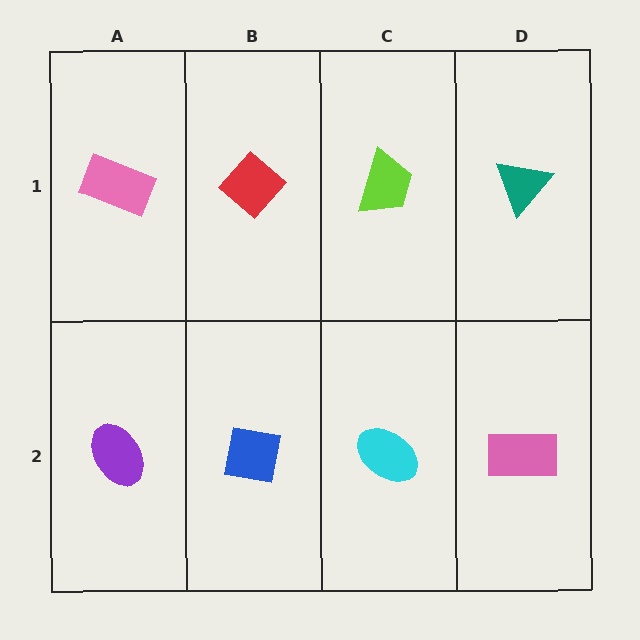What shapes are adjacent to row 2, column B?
A red diamond (row 1, column B), a purple ellipse (row 2, column A), a cyan ellipse (row 2, column C).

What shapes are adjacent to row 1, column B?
A blue square (row 2, column B), a pink rectangle (row 1, column A), a lime trapezoid (row 1, column C).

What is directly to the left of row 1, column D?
A lime trapezoid.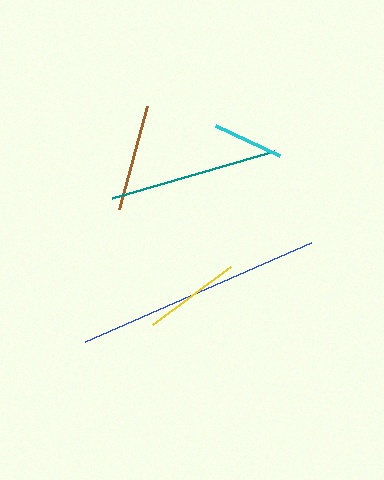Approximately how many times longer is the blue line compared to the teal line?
The blue line is approximately 1.5 times the length of the teal line.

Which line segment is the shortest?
The cyan line is the shortest at approximately 70 pixels.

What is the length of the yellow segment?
The yellow segment is approximately 97 pixels long.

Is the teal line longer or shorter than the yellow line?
The teal line is longer than the yellow line.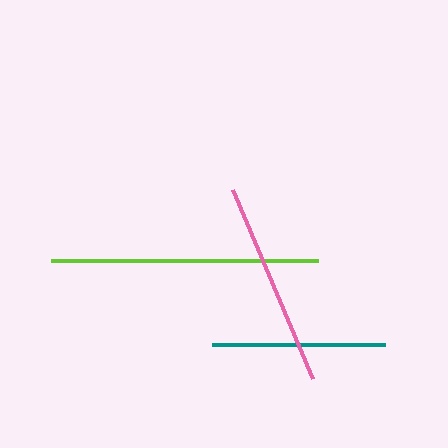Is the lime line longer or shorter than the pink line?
The lime line is longer than the pink line.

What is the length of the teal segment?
The teal segment is approximately 172 pixels long.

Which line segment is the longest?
The lime line is the longest at approximately 267 pixels.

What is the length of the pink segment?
The pink segment is approximately 206 pixels long.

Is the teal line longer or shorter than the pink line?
The pink line is longer than the teal line.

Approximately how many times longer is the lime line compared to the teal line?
The lime line is approximately 1.6 times the length of the teal line.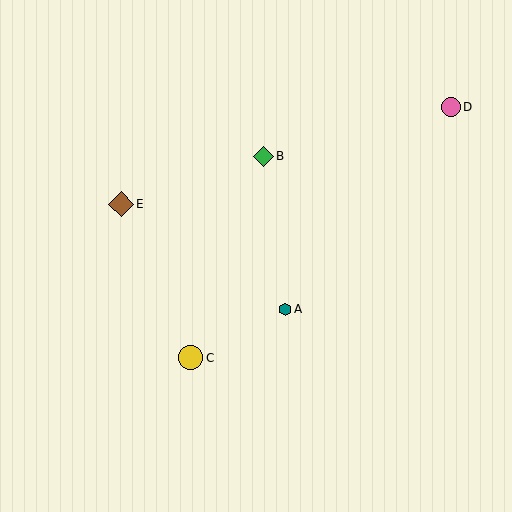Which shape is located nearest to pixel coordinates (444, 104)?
The pink circle (labeled D) at (451, 107) is nearest to that location.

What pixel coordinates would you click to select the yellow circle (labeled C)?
Click at (191, 358) to select the yellow circle C.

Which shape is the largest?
The brown diamond (labeled E) is the largest.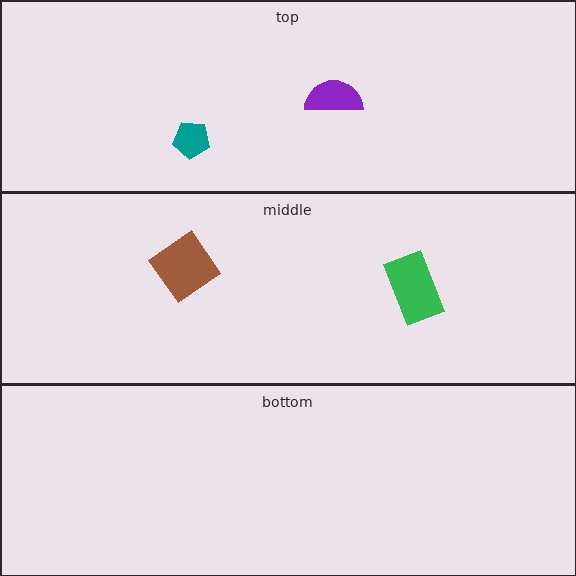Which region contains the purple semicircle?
The top region.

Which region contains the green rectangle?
The middle region.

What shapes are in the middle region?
The green rectangle, the brown diamond.